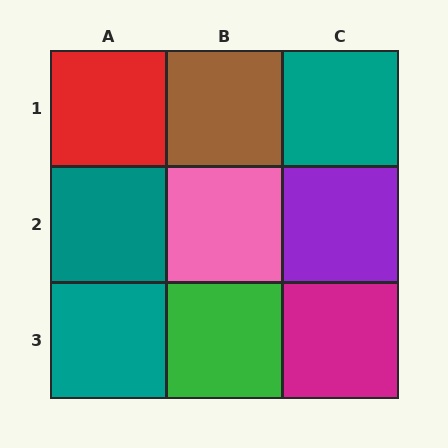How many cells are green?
1 cell is green.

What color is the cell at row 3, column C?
Magenta.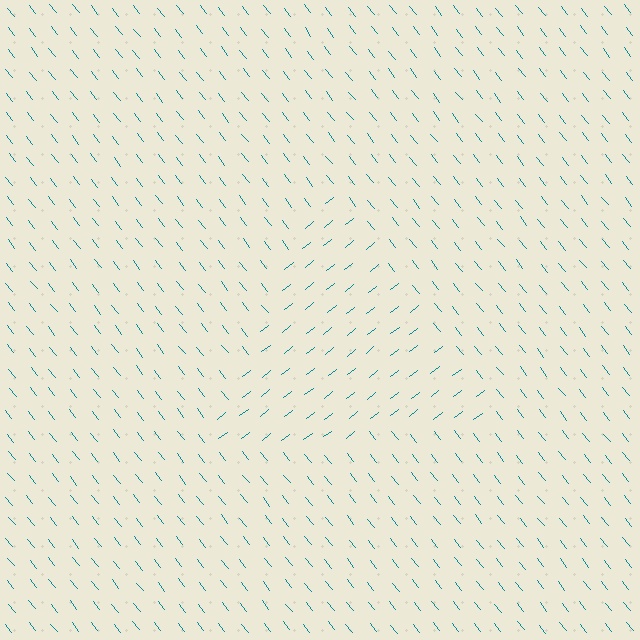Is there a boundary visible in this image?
Yes, there is a texture boundary formed by a change in line orientation.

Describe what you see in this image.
The image is filled with small teal line segments. A triangle region in the image has lines oriented differently from the surrounding lines, creating a visible texture boundary.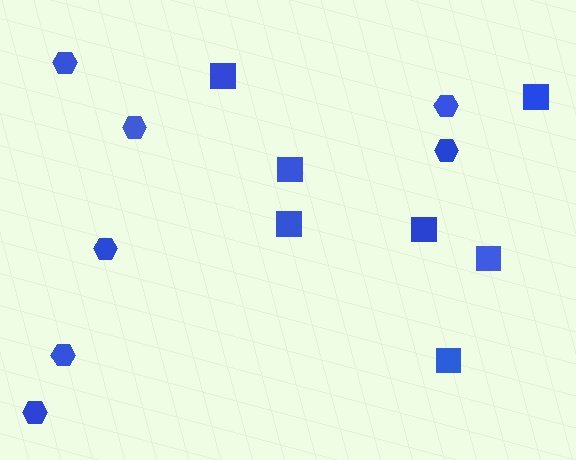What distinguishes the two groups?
There are 2 groups: one group of squares (7) and one group of hexagons (7).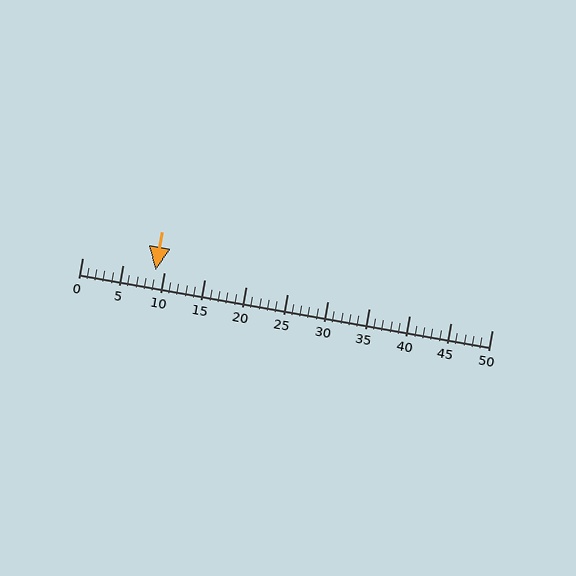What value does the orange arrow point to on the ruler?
The orange arrow points to approximately 9.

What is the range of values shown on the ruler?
The ruler shows values from 0 to 50.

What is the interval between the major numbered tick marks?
The major tick marks are spaced 5 units apart.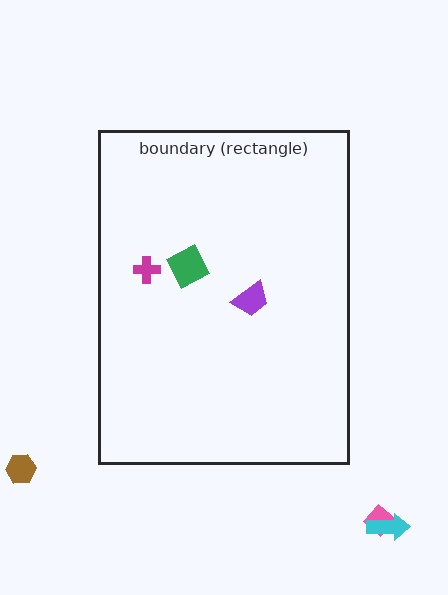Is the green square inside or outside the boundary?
Inside.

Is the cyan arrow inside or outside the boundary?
Outside.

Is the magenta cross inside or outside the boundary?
Inside.